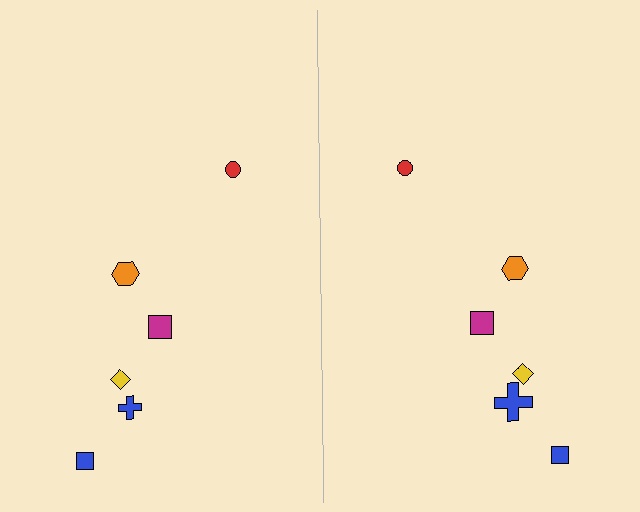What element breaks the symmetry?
The blue cross on the right side has a different size than its mirror counterpart.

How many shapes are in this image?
There are 12 shapes in this image.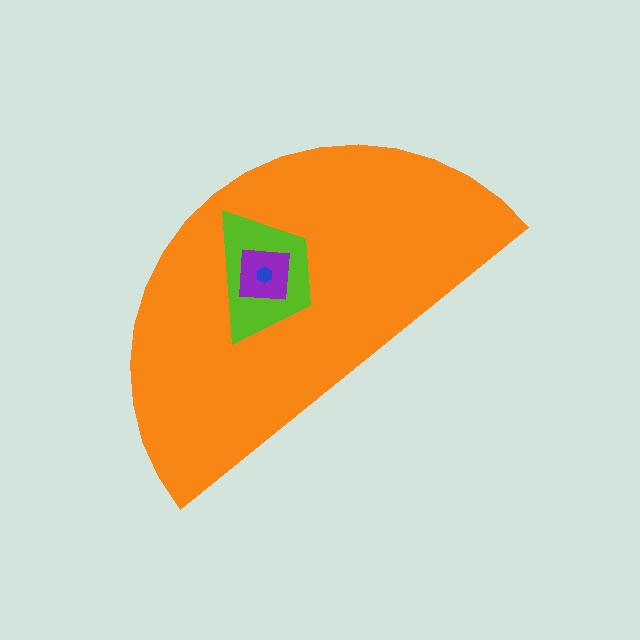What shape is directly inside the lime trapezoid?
The purple square.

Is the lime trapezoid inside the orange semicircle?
Yes.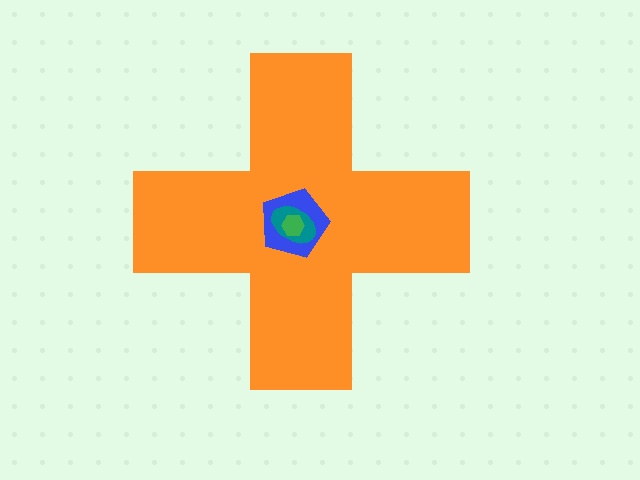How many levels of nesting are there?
4.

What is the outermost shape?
The orange cross.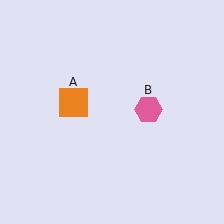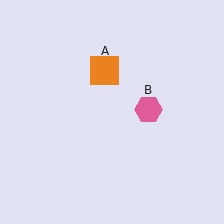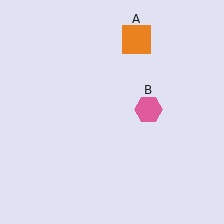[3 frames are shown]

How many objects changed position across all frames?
1 object changed position: orange square (object A).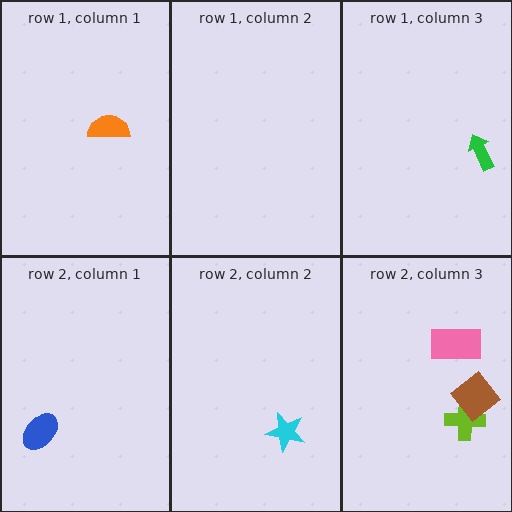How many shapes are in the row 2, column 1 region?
1.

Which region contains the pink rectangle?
The row 2, column 3 region.